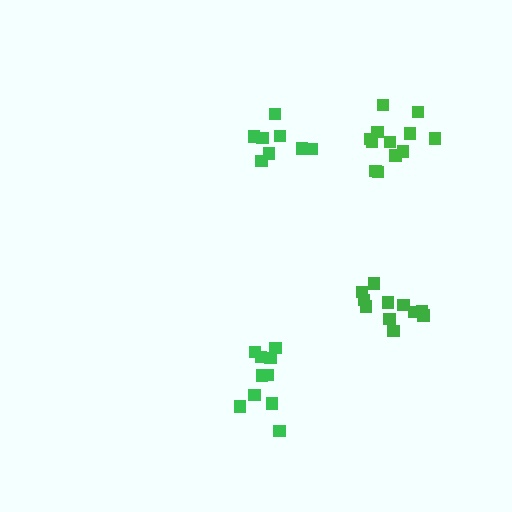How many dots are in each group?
Group 1: 10 dots, Group 2: 8 dots, Group 3: 11 dots, Group 4: 12 dots (41 total).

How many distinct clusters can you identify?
There are 4 distinct clusters.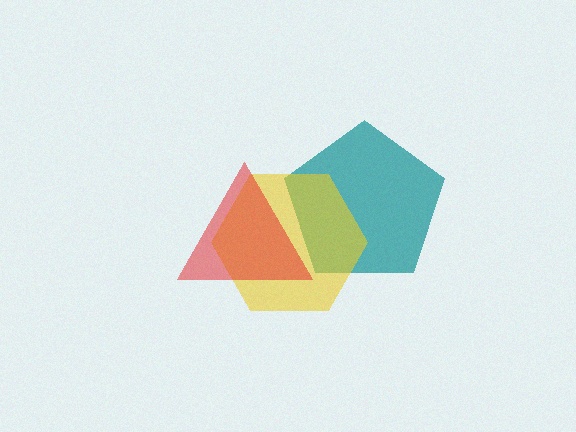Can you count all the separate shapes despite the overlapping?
Yes, there are 3 separate shapes.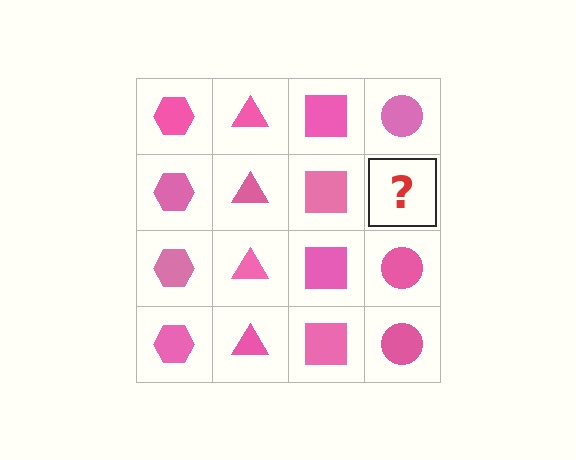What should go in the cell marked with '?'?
The missing cell should contain a pink circle.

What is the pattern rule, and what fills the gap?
The rule is that each column has a consistent shape. The gap should be filled with a pink circle.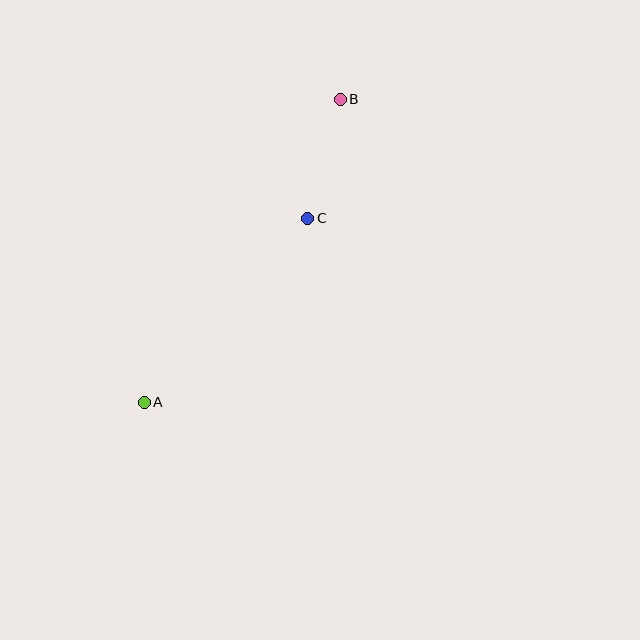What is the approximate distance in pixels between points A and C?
The distance between A and C is approximately 246 pixels.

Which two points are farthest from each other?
Points A and B are farthest from each other.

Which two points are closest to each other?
Points B and C are closest to each other.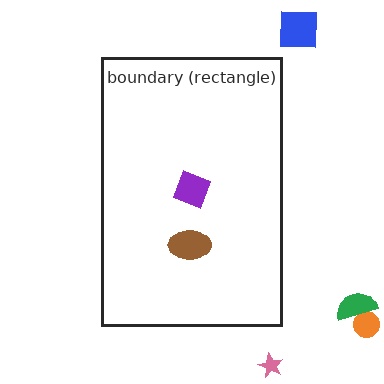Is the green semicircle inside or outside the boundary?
Outside.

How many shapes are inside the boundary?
2 inside, 4 outside.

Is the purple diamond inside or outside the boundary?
Inside.